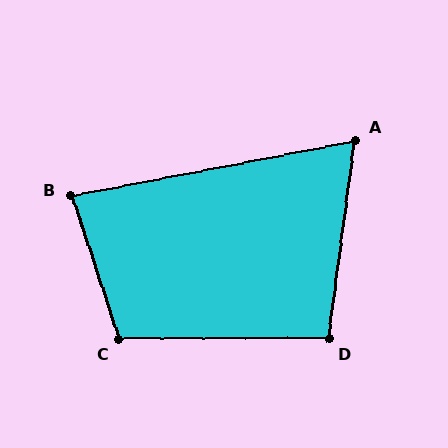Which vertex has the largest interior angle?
C, at approximately 108 degrees.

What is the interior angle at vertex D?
Approximately 97 degrees (obtuse).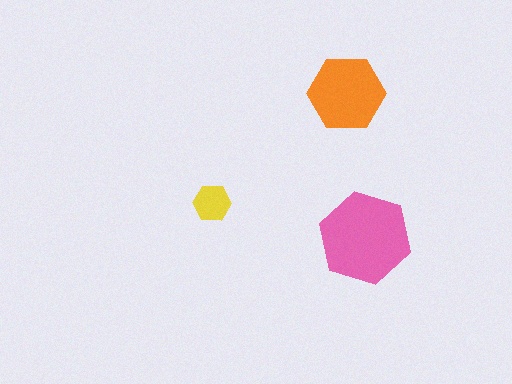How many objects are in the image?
There are 3 objects in the image.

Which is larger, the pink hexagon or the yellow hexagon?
The pink one.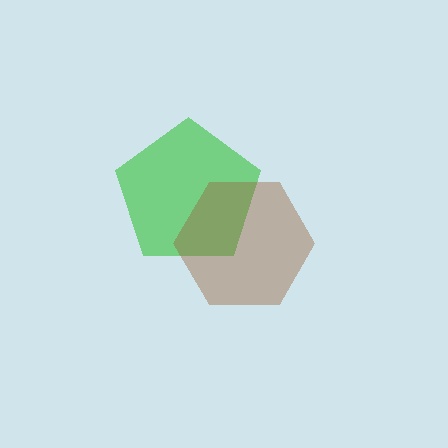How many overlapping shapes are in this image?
There are 2 overlapping shapes in the image.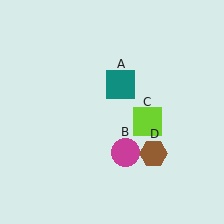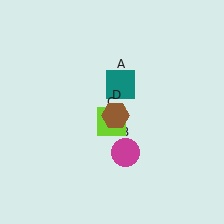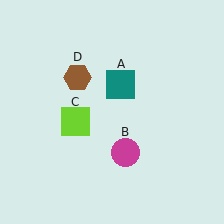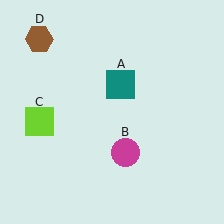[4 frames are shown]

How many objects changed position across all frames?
2 objects changed position: lime square (object C), brown hexagon (object D).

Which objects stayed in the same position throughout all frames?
Teal square (object A) and magenta circle (object B) remained stationary.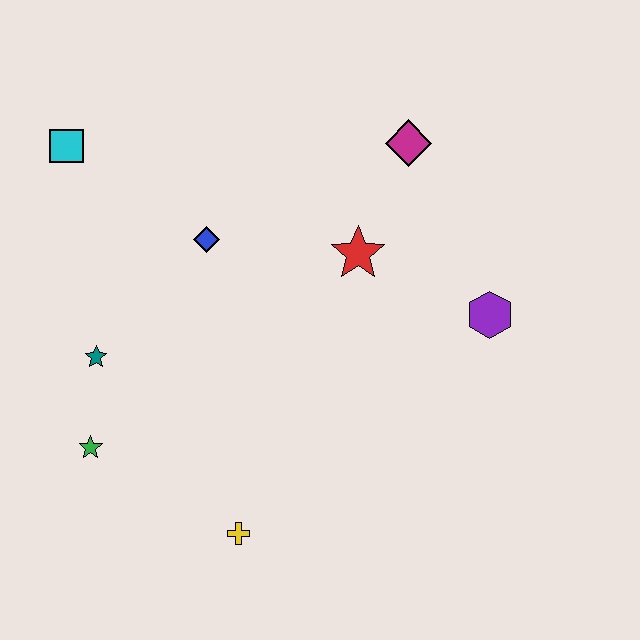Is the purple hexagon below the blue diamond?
Yes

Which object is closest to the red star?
The magenta diamond is closest to the red star.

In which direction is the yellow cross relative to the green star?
The yellow cross is to the right of the green star.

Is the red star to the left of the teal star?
No